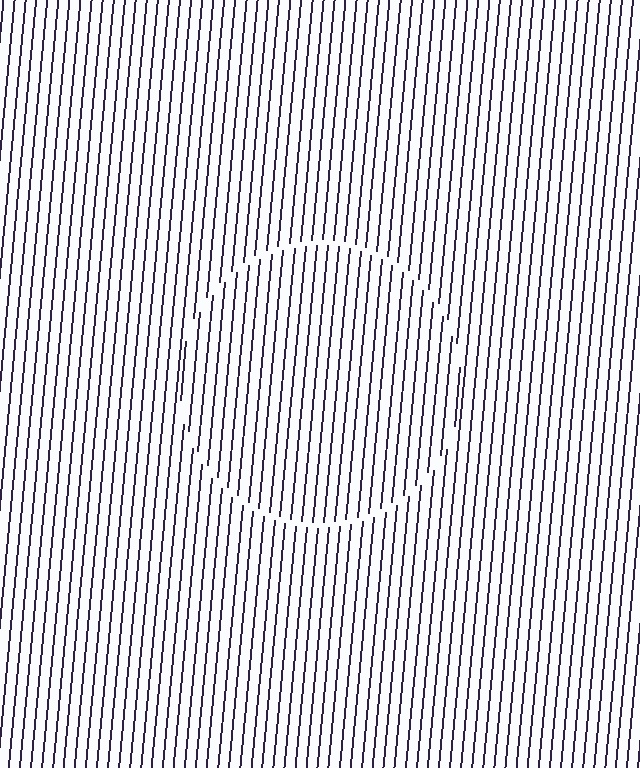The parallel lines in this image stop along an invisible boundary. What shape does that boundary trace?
An illusory circle. The interior of the shape contains the same grating, shifted by half a period — the contour is defined by the phase discontinuity where line-ends from the inner and outer gratings abut.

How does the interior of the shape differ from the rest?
The interior of the shape contains the same grating, shifted by half a period — the contour is defined by the phase discontinuity where line-ends from the inner and outer gratings abut.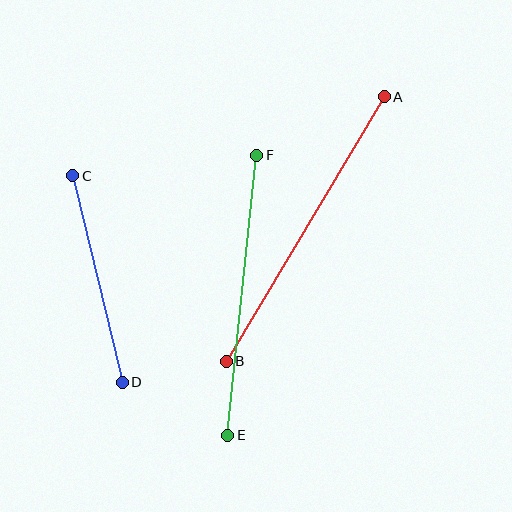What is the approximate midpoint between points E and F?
The midpoint is at approximately (242, 295) pixels.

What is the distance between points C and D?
The distance is approximately 212 pixels.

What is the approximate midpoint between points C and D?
The midpoint is at approximately (97, 279) pixels.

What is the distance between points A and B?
The distance is approximately 308 pixels.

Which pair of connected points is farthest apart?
Points A and B are farthest apart.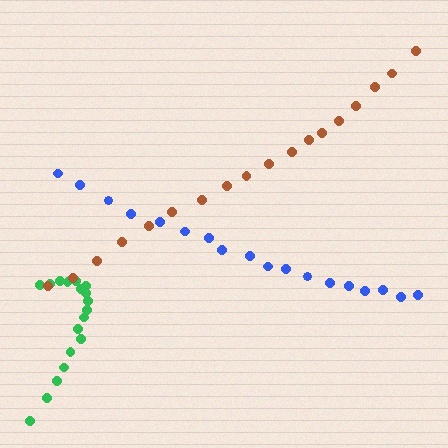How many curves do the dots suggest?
There are 3 distinct paths.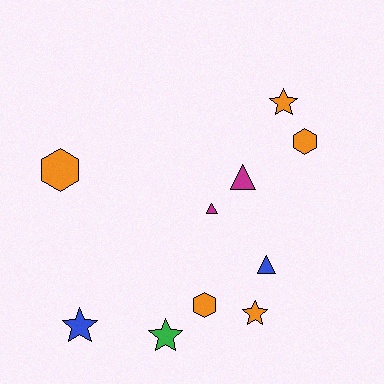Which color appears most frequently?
Orange, with 5 objects.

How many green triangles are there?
There are no green triangles.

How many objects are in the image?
There are 10 objects.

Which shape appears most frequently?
Star, with 4 objects.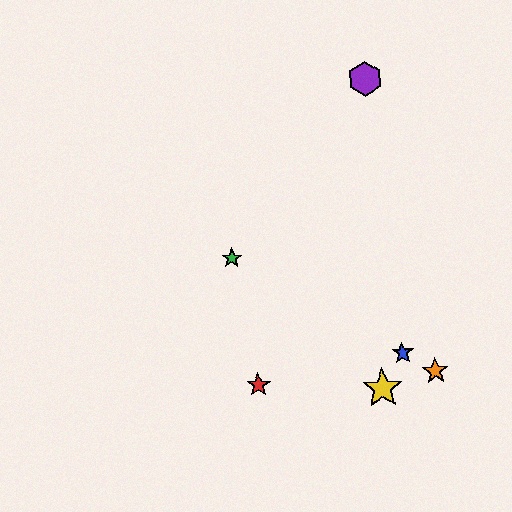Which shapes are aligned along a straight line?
The blue star, the green star, the orange star are aligned along a straight line.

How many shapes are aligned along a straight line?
3 shapes (the blue star, the green star, the orange star) are aligned along a straight line.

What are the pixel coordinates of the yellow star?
The yellow star is at (382, 388).